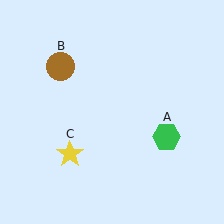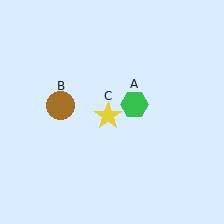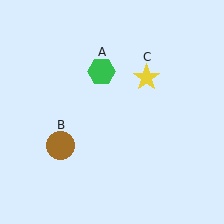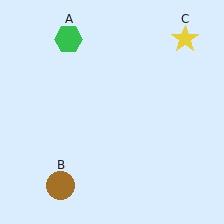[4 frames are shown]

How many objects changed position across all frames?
3 objects changed position: green hexagon (object A), brown circle (object B), yellow star (object C).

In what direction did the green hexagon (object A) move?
The green hexagon (object A) moved up and to the left.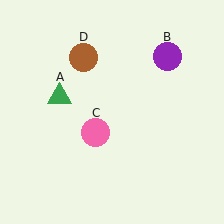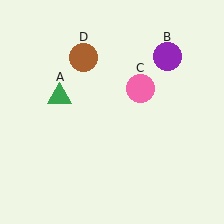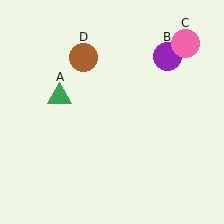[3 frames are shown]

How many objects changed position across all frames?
1 object changed position: pink circle (object C).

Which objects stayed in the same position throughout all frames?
Green triangle (object A) and purple circle (object B) and brown circle (object D) remained stationary.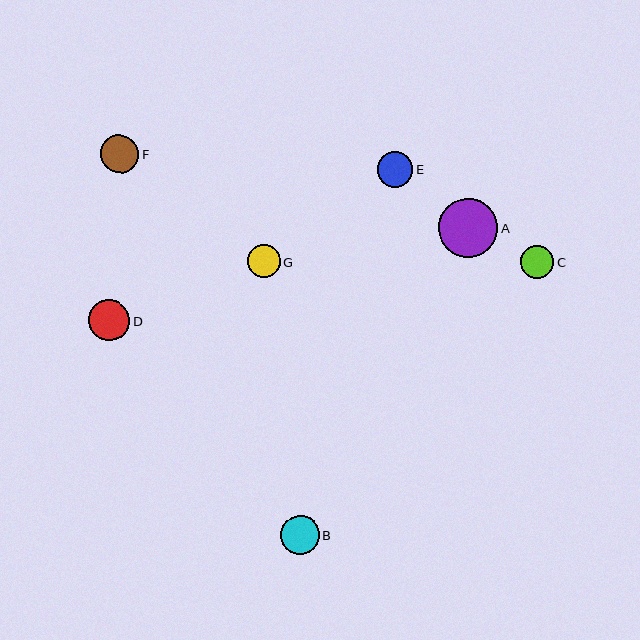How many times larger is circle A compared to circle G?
Circle A is approximately 1.8 times the size of circle G.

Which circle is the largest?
Circle A is the largest with a size of approximately 59 pixels.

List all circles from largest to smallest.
From largest to smallest: A, D, B, F, E, C, G.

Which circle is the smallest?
Circle G is the smallest with a size of approximately 33 pixels.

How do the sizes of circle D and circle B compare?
Circle D and circle B are approximately the same size.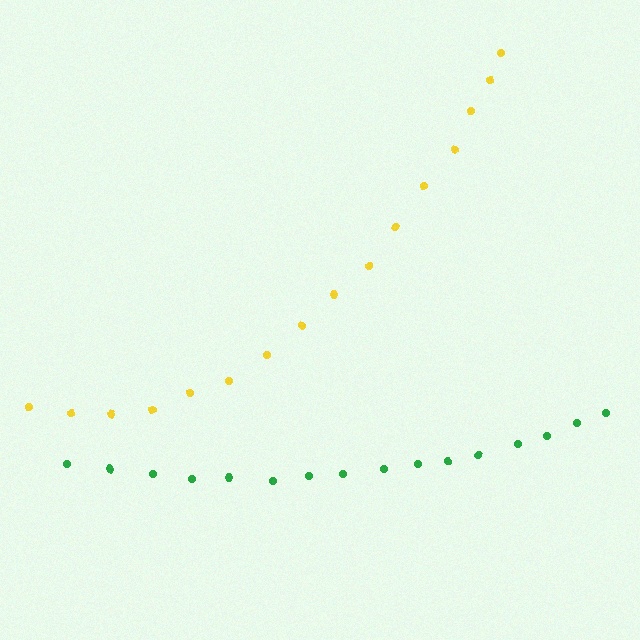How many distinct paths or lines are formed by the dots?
There are 2 distinct paths.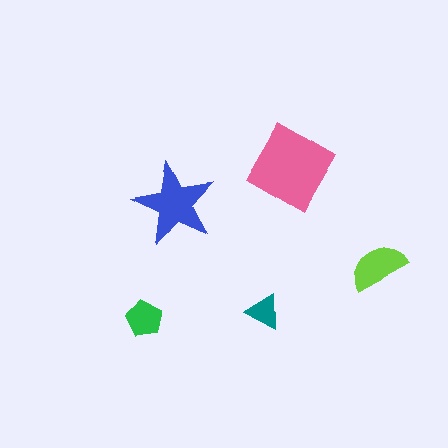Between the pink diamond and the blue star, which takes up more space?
The pink diamond.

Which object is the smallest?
The teal triangle.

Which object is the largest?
The pink diamond.